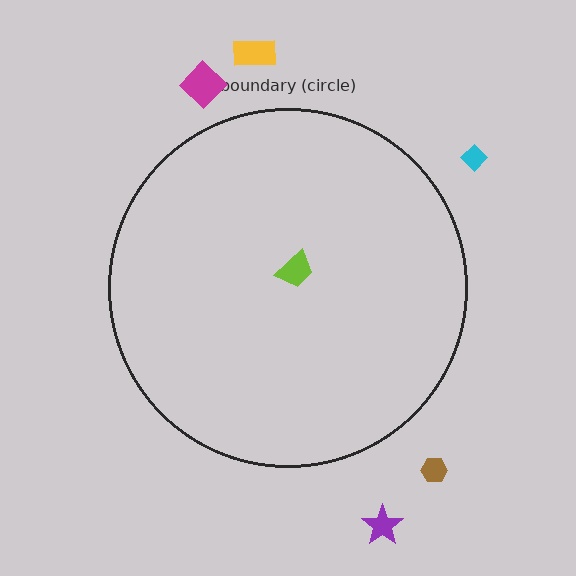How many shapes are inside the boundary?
1 inside, 5 outside.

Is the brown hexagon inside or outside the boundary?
Outside.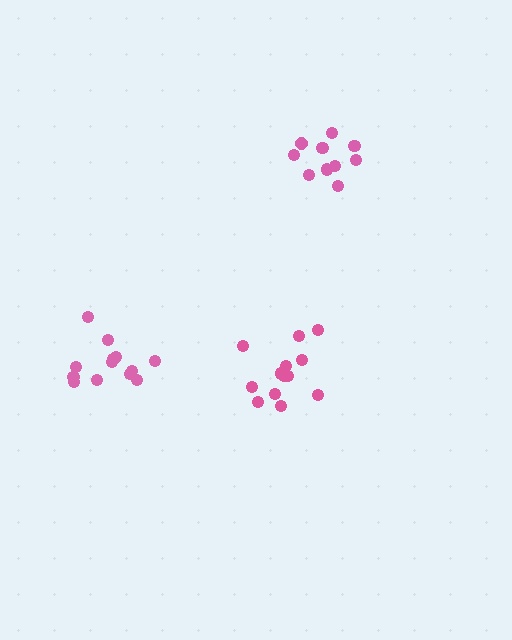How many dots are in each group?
Group 1: 13 dots, Group 2: 10 dots, Group 3: 13 dots (36 total).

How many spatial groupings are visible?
There are 3 spatial groupings.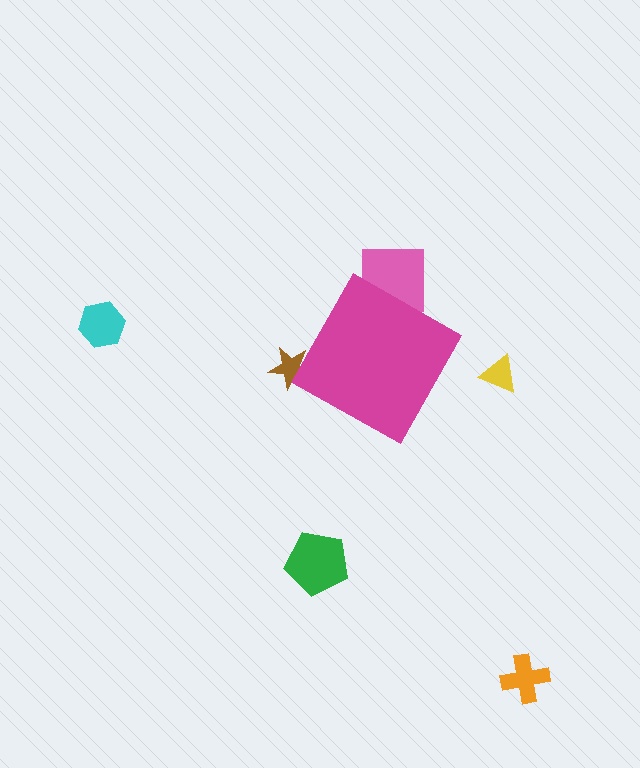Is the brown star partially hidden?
Yes, the brown star is partially hidden behind the magenta diamond.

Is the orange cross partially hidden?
No, the orange cross is fully visible.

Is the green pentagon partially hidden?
No, the green pentagon is fully visible.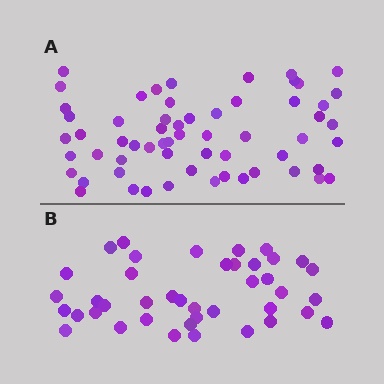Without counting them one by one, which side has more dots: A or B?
Region A (the top region) has more dots.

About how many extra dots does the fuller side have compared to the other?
Region A has approximately 20 more dots than region B.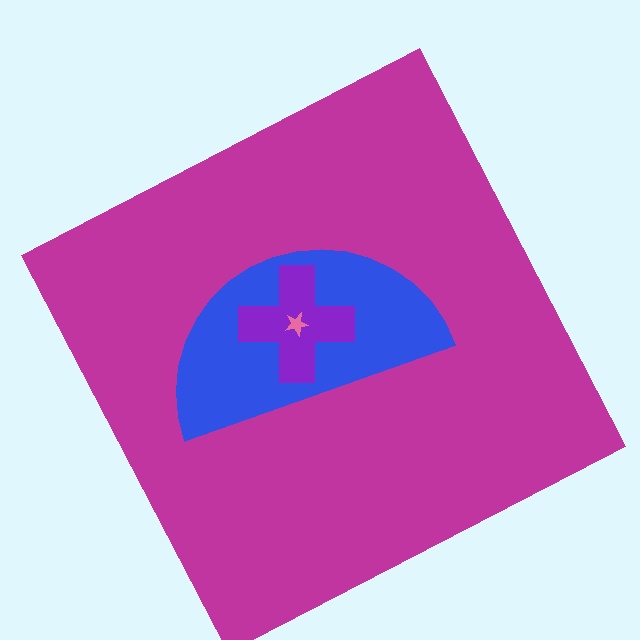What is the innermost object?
The pink star.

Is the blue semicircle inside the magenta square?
Yes.